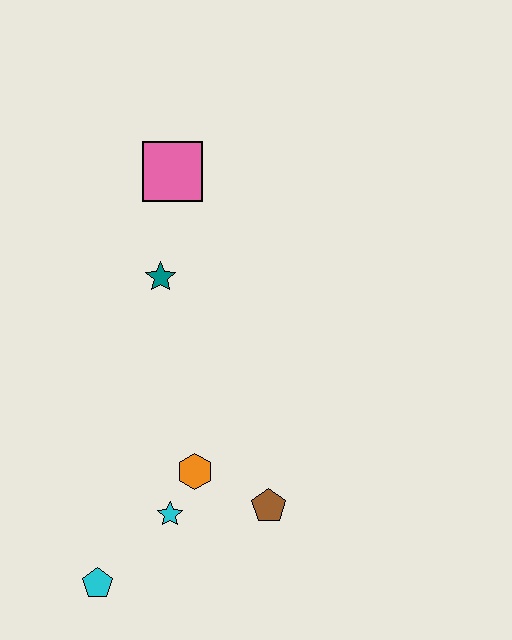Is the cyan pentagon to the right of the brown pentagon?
No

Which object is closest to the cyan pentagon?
The cyan star is closest to the cyan pentagon.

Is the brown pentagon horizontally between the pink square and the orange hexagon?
No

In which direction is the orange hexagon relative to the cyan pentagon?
The orange hexagon is above the cyan pentagon.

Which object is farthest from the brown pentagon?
The pink square is farthest from the brown pentagon.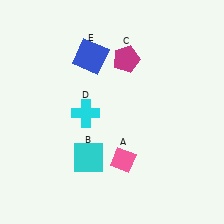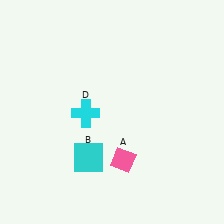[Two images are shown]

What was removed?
The blue square (E), the magenta pentagon (C) were removed in Image 2.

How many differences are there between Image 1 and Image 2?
There are 2 differences between the two images.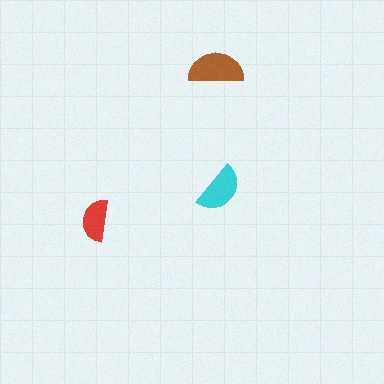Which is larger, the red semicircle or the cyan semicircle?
The cyan one.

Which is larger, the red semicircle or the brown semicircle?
The brown one.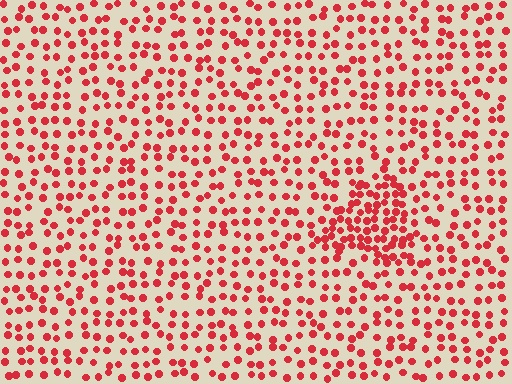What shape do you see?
I see a triangle.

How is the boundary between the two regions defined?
The boundary is defined by a change in element density (approximately 2.2x ratio). All elements are the same color, size, and shape.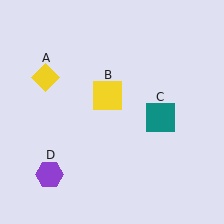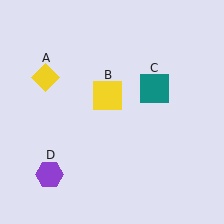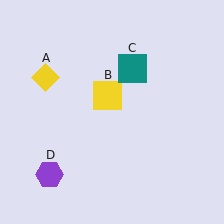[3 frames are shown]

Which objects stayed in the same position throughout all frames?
Yellow diamond (object A) and yellow square (object B) and purple hexagon (object D) remained stationary.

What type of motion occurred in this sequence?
The teal square (object C) rotated counterclockwise around the center of the scene.